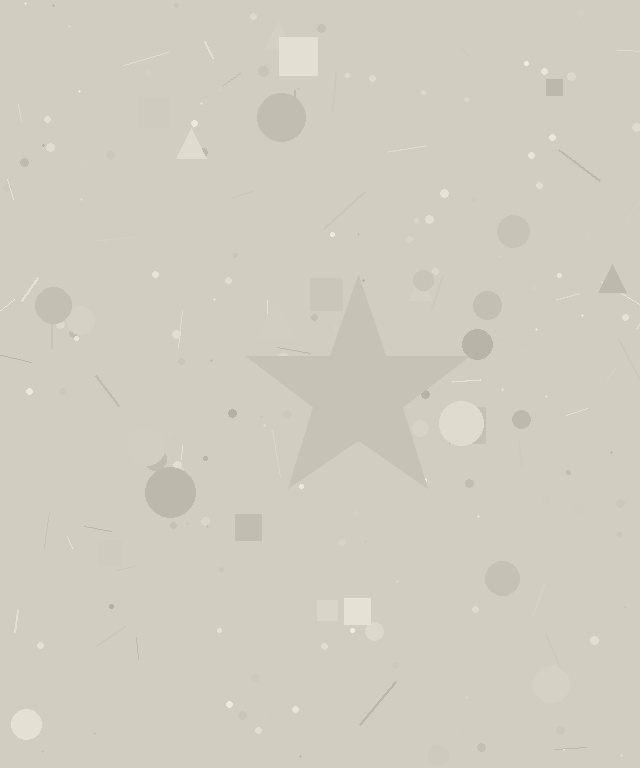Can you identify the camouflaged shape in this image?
The camouflaged shape is a star.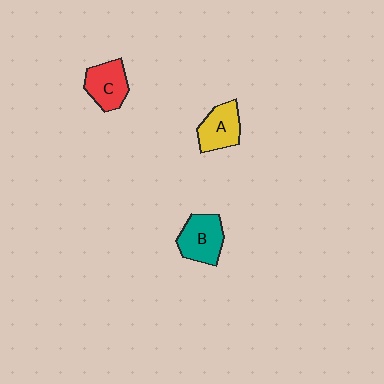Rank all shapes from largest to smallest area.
From largest to smallest: B (teal), C (red), A (yellow).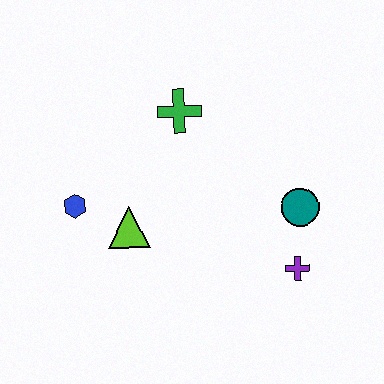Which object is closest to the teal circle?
The purple cross is closest to the teal circle.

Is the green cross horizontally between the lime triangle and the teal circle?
Yes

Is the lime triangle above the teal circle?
No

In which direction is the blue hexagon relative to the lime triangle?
The blue hexagon is to the left of the lime triangle.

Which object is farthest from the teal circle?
The blue hexagon is farthest from the teal circle.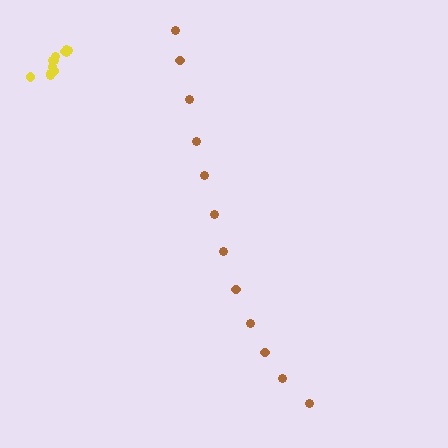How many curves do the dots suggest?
There are 2 distinct paths.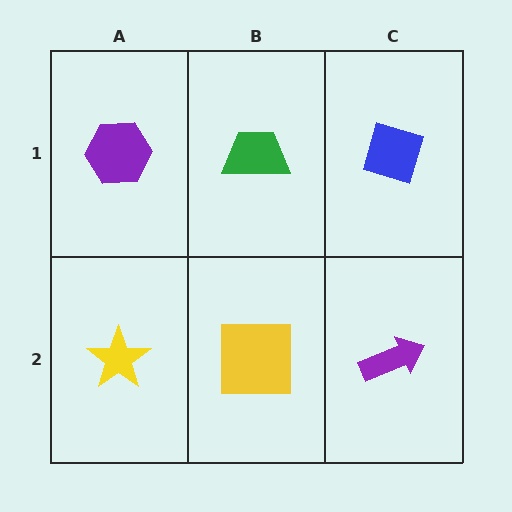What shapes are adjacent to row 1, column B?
A yellow square (row 2, column B), a purple hexagon (row 1, column A), a blue diamond (row 1, column C).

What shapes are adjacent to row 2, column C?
A blue diamond (row 1, column C), a yellow square (row 2, column B).